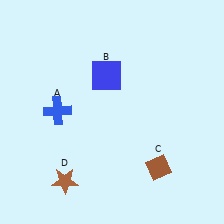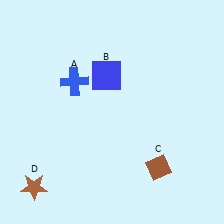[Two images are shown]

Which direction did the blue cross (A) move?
The blue cross (A) moved up.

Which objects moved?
The objects that moved are: the blue cross (A), the brown star (D).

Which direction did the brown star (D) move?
The brown star (D) moved left.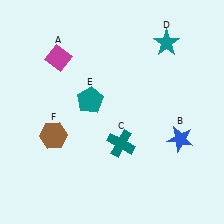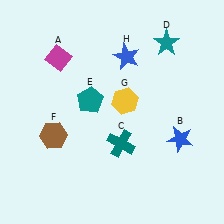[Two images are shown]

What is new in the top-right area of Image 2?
A blue star (H) was added in the top-right area of Image 2.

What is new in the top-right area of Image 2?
A yellow hexagon (G) was added in the top-right area of Image 2.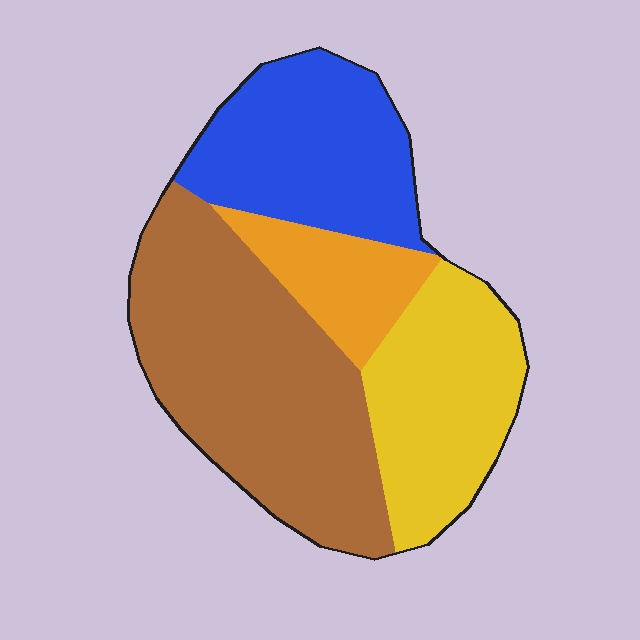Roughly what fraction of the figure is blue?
Blue takes up about one quarter (1/4) of the figure.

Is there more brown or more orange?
Brown.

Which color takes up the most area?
Brown, at roughly 40%.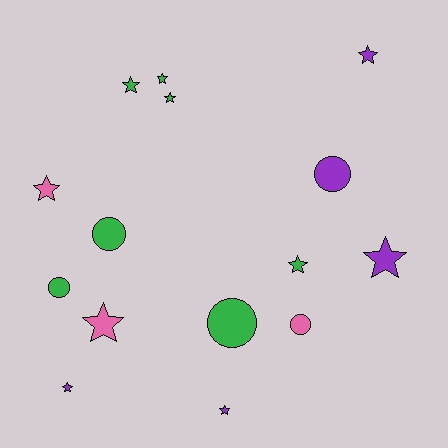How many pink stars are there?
There are 2 pink stars.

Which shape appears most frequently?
Star, with 10 objects.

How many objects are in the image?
There are 15 objects.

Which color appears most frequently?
Green, with 7 objects.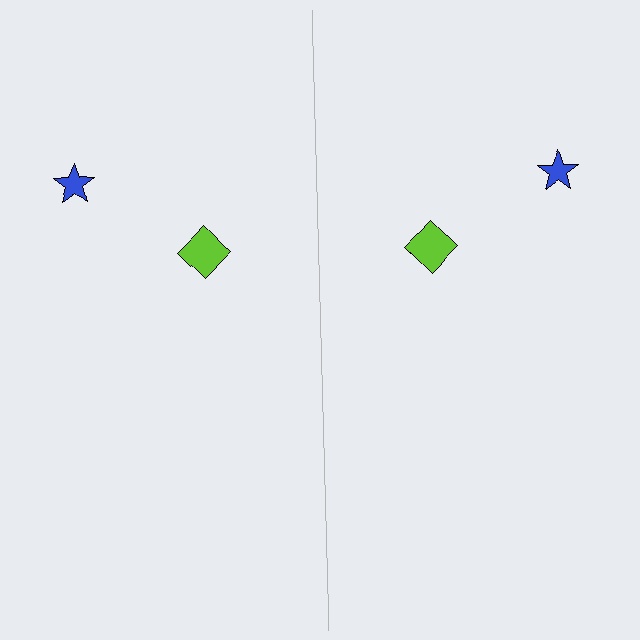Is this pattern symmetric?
Yes, this pattern has bilateral (reflection) symmetry.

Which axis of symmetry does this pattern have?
The pattern has a vertical axis of symmetry running through the center of the image.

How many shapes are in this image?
There are 4 shapes in this image.